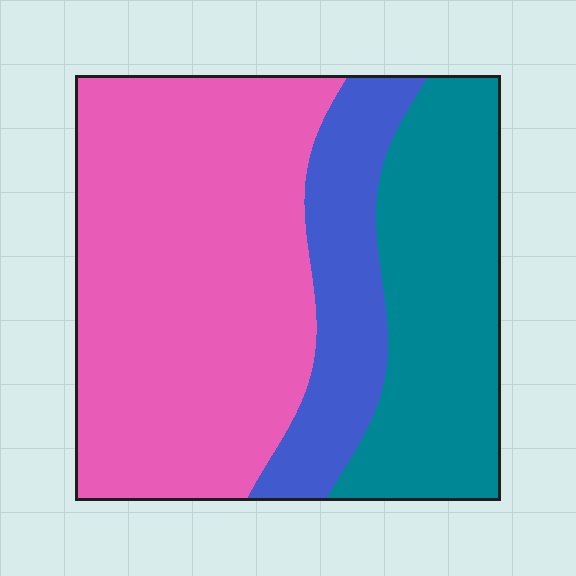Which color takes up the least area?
Blue, at roughly 20%.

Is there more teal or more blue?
Teal.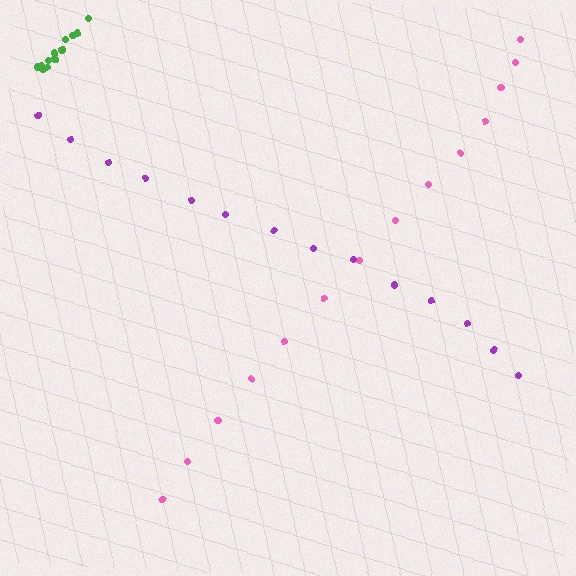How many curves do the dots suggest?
There are 3 distinct paths.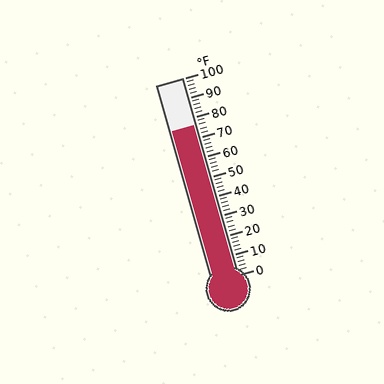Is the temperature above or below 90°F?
The temperature is below 90°F.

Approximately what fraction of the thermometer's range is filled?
The thermometer is filled to approximately 75% of its range.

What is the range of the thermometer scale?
The thermometer scale ranges from 0°F to 100°F.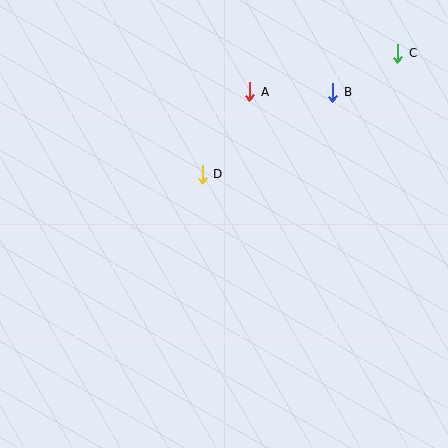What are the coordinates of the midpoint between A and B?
The midpoint between A and B is at (291, 92).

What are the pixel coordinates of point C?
Point C is at (398, 53).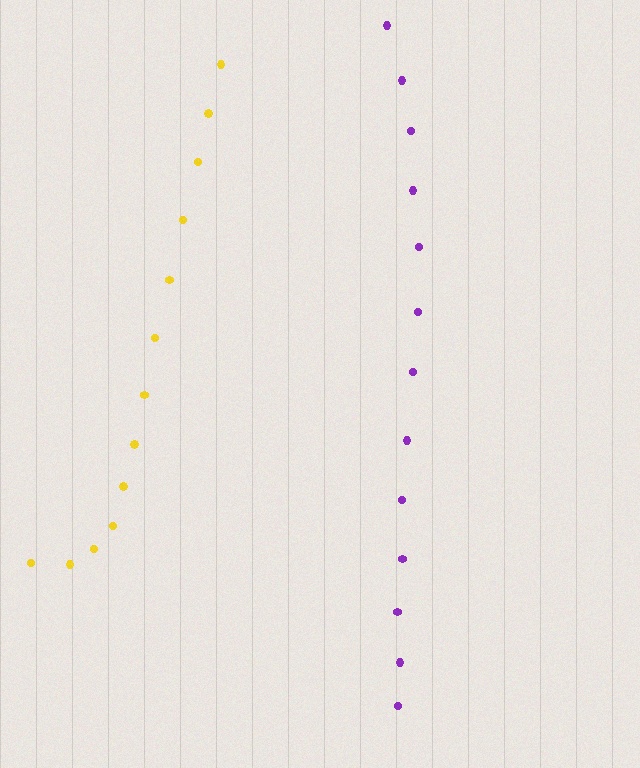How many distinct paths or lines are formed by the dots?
There are 2 distinct paths.